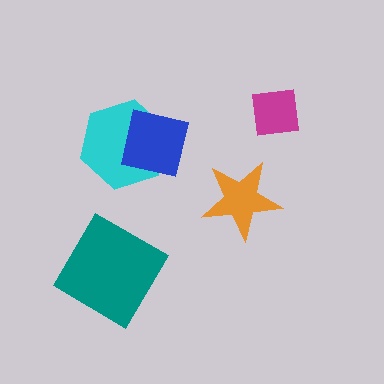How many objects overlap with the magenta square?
0 objects overlap with the magenta square.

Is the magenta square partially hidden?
No, no other shape covers it.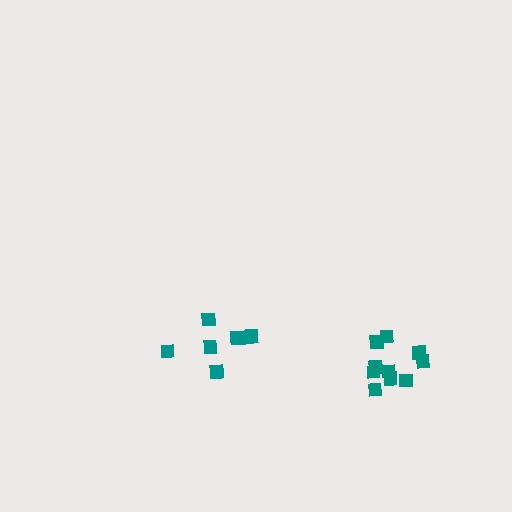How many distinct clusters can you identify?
There are 2 distinct clusters.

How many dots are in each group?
Group 1: 10 dots, Group 2: 7 dots (17 total).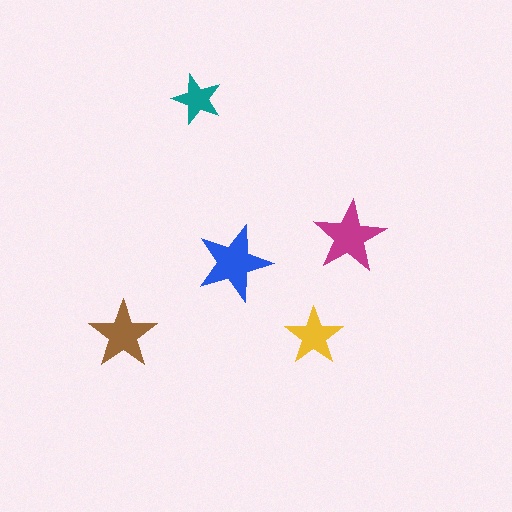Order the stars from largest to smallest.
the blue one, the magenta one, the brown one, the yellow one, the teal one.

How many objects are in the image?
There are 5 objects in the image.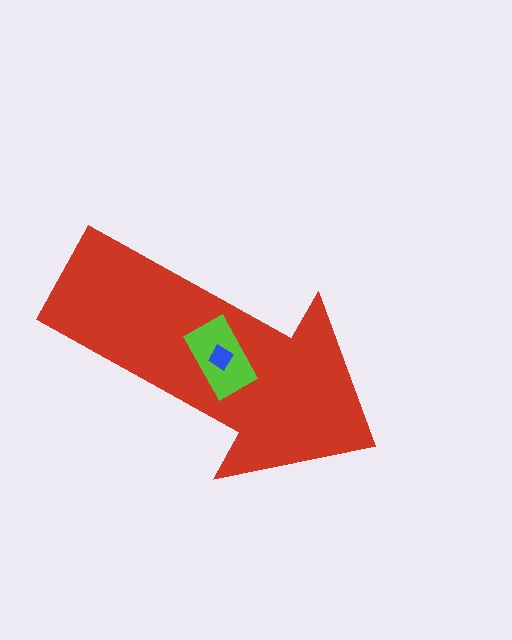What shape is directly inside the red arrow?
The lime rectangle.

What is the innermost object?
The blue diamond.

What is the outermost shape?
The red arrow.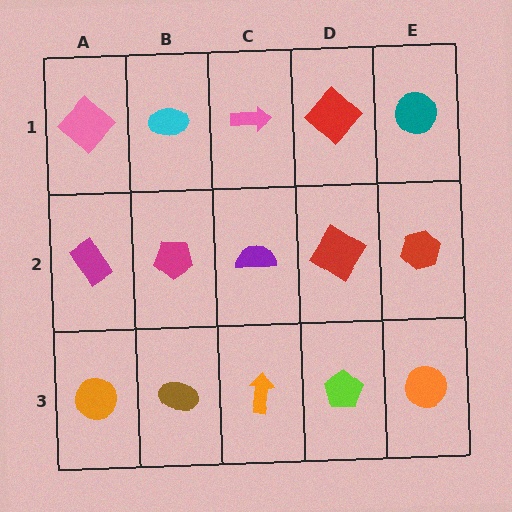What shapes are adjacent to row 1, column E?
A red hexagon (row 2, column E), a red diamond (row 1, column D).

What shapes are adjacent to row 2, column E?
A teal circle (row 1, column E), an orange circle (row 3, column E), a red diamond (row 2, column D).